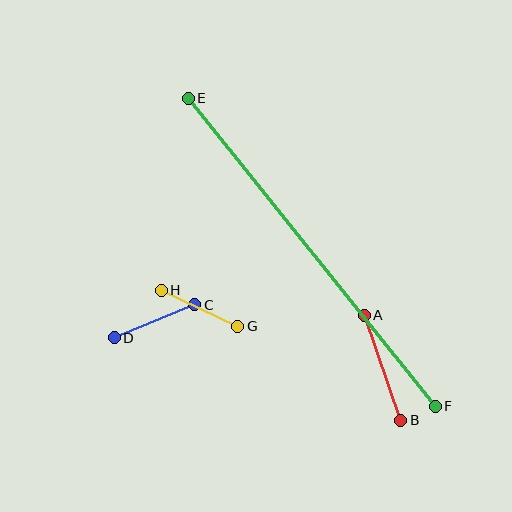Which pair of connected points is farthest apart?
Points E and F are farthest apart.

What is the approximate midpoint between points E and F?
The midpoint is at approximately (312, 252) pixels.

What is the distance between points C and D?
The distance is approximately 87 pixels.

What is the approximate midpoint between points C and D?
The midpoint is at approximately (154, 321) pixels.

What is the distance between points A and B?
The distance is approximately 112 pixels.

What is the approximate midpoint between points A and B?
The midpoint is at approximately (382, 368) pixels.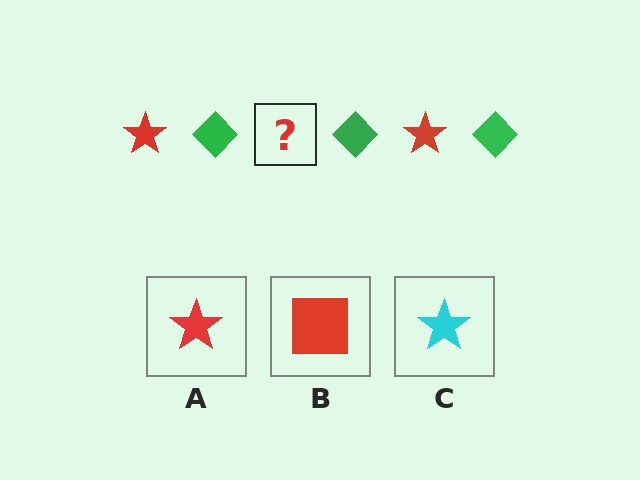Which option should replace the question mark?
Option A.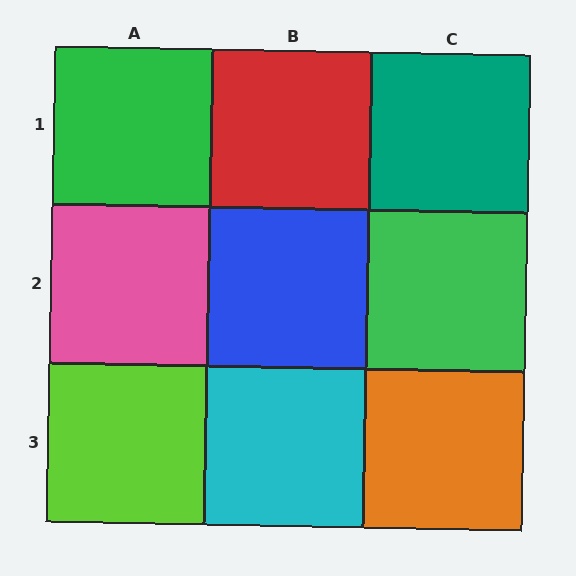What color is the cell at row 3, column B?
Cyan.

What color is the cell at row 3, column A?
Lime.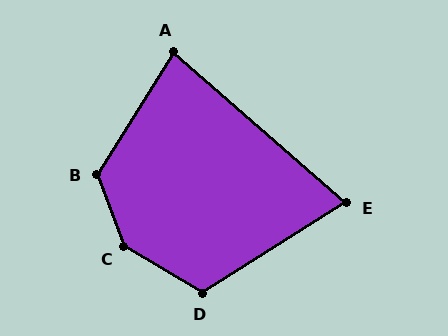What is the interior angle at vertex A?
Approximately 81 degrees (acute).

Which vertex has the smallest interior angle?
E, at approximately 74 degrees.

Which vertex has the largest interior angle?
C, at approximately 141 degrees.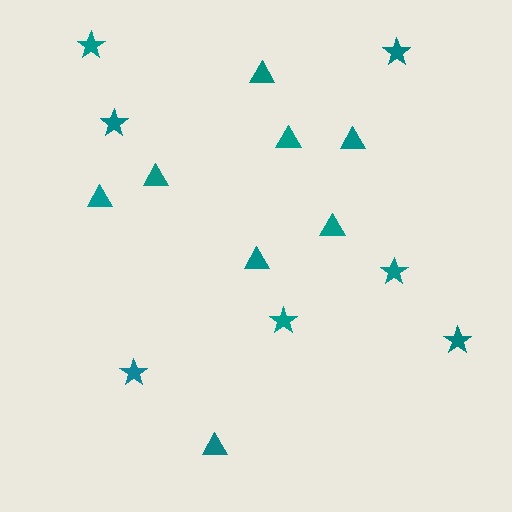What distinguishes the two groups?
There are 2 groups: one group of stars (7) and one group of triangles (8).